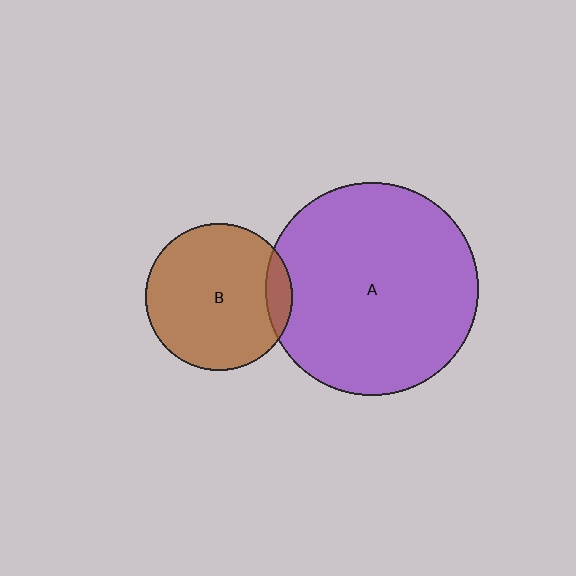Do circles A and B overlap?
Yes.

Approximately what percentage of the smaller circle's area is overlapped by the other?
Approximately 10%.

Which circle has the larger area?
Circle A (purple).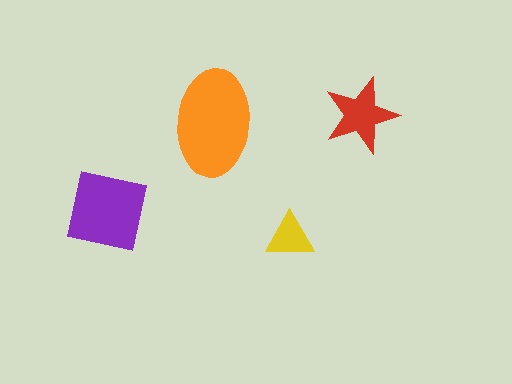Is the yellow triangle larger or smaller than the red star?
Smaller.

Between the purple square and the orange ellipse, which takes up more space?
The orange ellipse.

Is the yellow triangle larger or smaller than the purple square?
Smaller.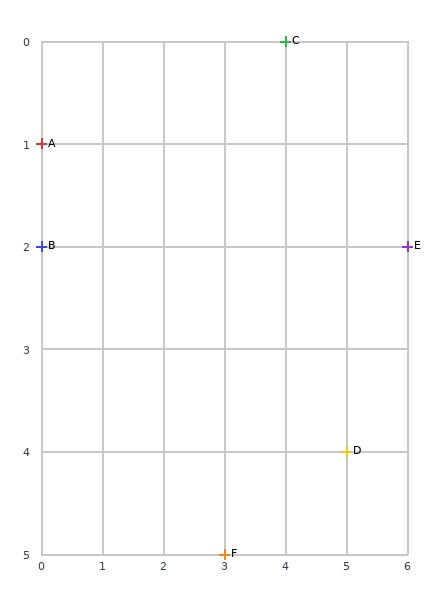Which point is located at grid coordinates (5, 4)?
Point D is at (5, 4).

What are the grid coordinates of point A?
Point A is at grid coordinates (0, 1).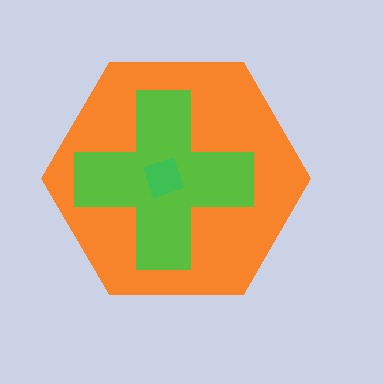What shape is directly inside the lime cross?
The green square.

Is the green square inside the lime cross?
Yes.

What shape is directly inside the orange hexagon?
The lime cross.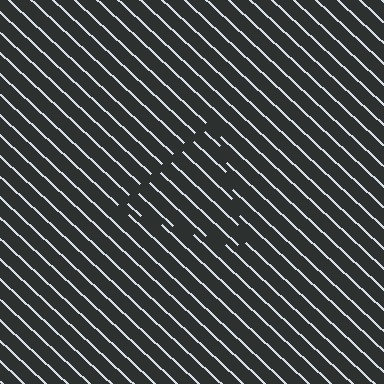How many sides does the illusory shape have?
3 sides — the line-ends trace a triangle.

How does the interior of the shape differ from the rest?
The interior of the shape contains the same grating, shifted by half a period — the contour is defined by the phase discontinuity where line-ends from the inner and outer gratings abut.